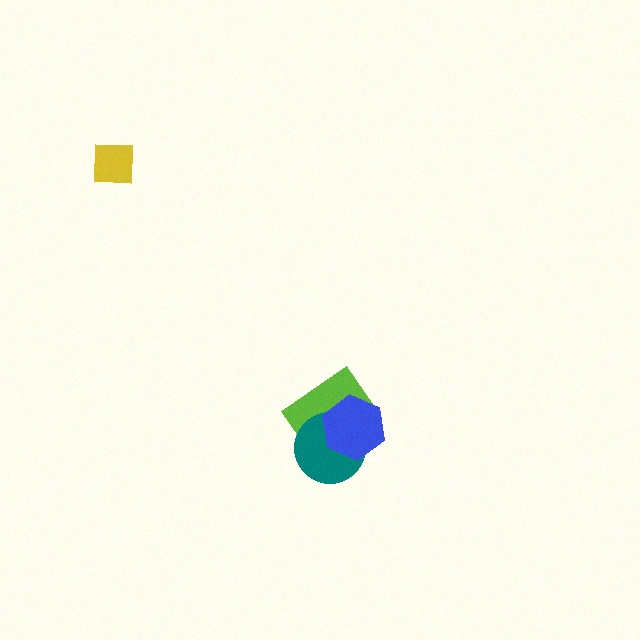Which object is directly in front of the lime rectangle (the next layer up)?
The teal circle is directly in front of the lime rectangle.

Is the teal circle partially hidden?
Yes, it is partially covered by another shape.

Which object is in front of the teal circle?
The blue hexagon is in front of the teal circle.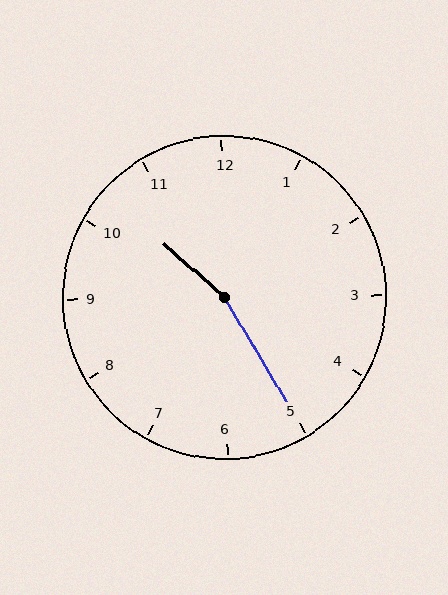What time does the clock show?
10:25.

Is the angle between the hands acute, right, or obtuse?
It is obtuse.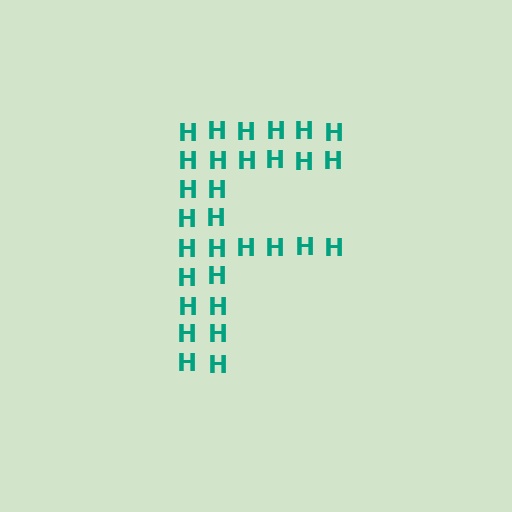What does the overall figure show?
The overall figure shows the letter F.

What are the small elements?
The small elements are letter H's.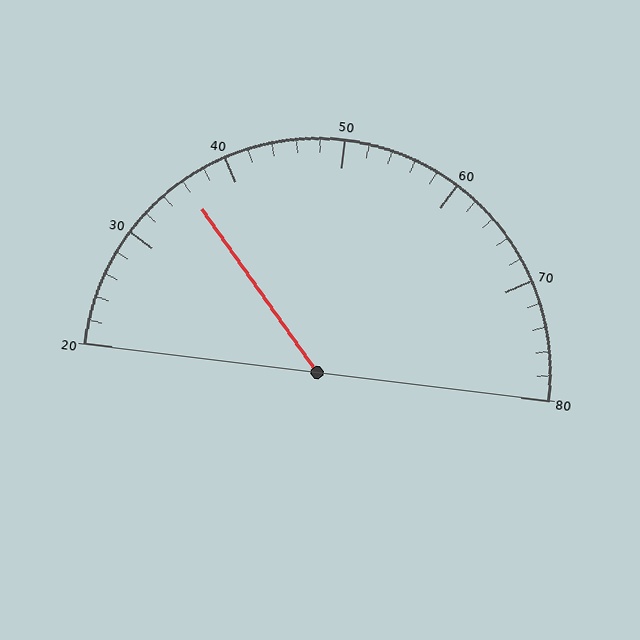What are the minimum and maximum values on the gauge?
The gauge ranges from 20 to 80.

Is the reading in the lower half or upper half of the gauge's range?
The reading is in the lower half of the range (20 to 80).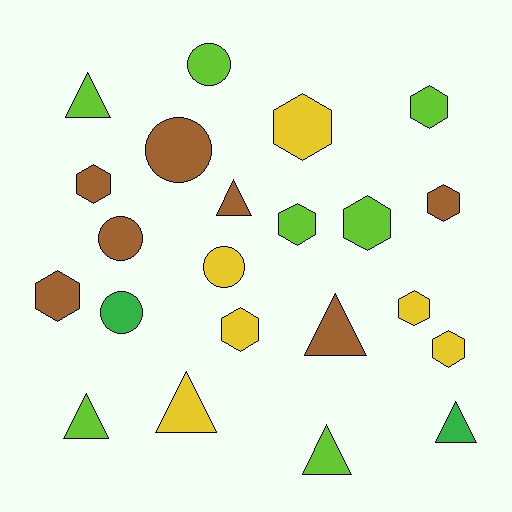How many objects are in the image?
There are 22 objects.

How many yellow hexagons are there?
There are 4 yellow hexagons.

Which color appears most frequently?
Brown, with 7 objects.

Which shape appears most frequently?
Hexagon, with 10 objects.